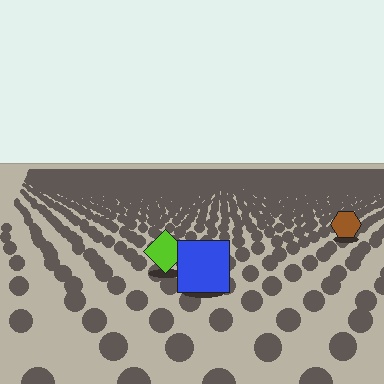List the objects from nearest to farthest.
From nearest to farthest: the blue square, the lime diamond, the brown hexagon.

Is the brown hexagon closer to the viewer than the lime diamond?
No. The lime diamond is closer — you can tell from the texture gradient: the ground texture is coarser near it.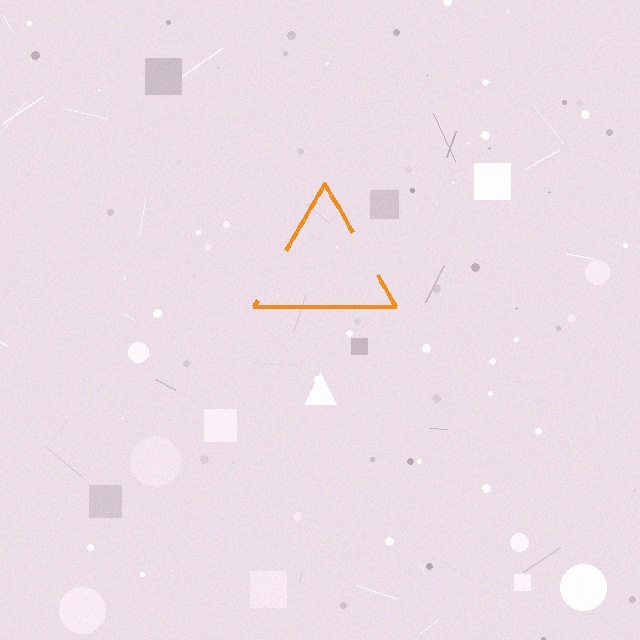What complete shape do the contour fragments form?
The contour fragments form a triangle.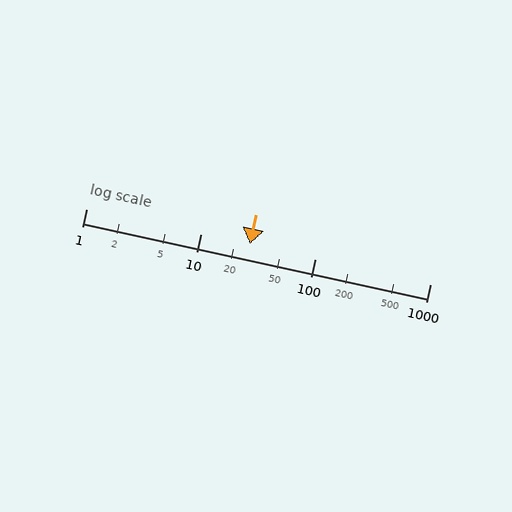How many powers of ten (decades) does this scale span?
The scale spans 3 decades, from 1 to 1000.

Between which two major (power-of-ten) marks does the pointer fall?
The pointer is between 10 and 100.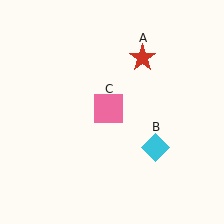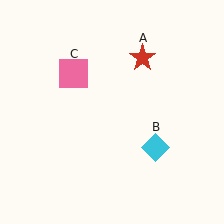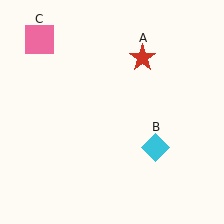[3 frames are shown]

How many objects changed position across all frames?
1 object changed position: pink square (object C).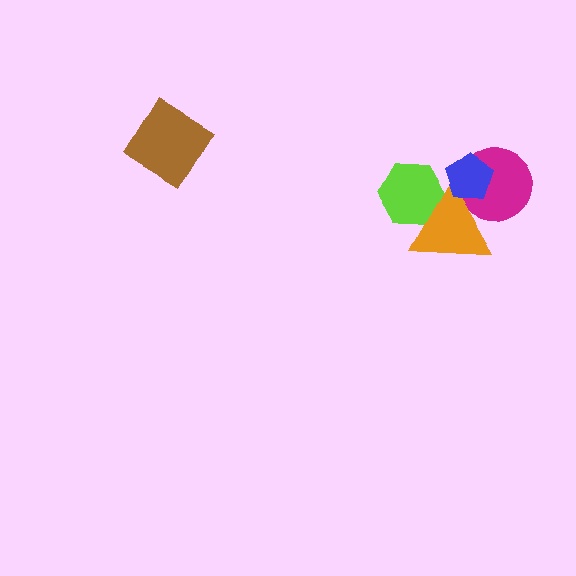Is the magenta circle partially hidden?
Yes, it is partially covered by another shape.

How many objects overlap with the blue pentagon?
2 objects overlap with the blue pentagon.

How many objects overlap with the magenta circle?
2 objects overlap with the magenta circle.